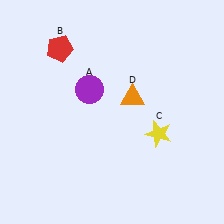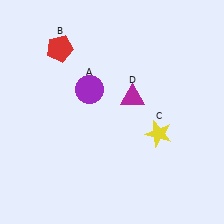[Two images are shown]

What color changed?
The triangle (D) changed from orange in Image 1 to magenta in Image 2.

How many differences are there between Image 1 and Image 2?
There is 1 difference between the two images.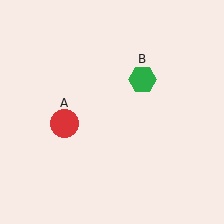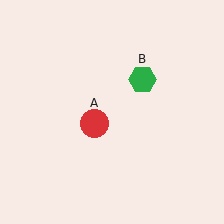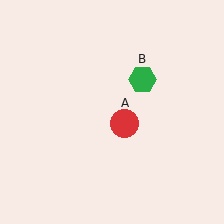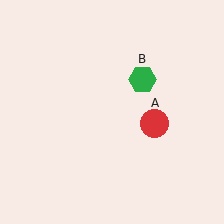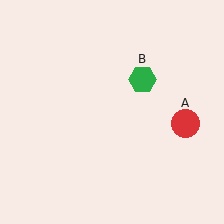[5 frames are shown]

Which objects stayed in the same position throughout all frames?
Green hexagon (object B) remained stationary.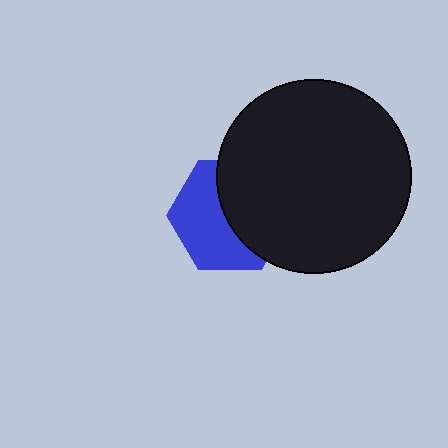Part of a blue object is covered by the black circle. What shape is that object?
It is a hexagon.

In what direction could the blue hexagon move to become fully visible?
The blue hexagon could move left. That would shift it out from behind the black circle entirely.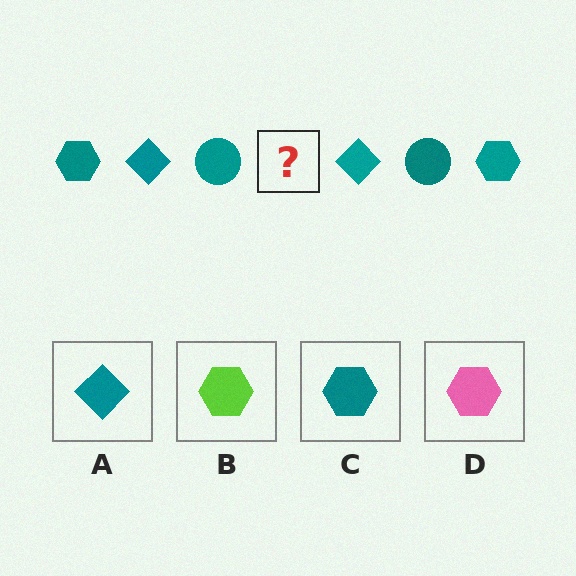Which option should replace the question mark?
Option C.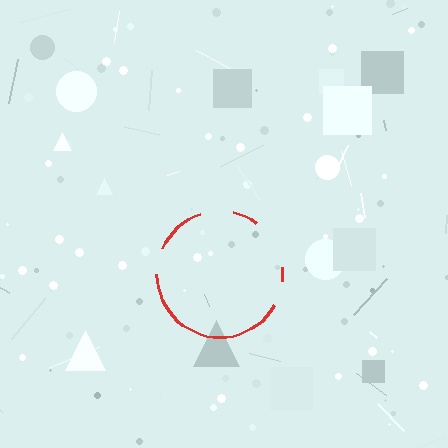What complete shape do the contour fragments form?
The contour fragments form a circle.